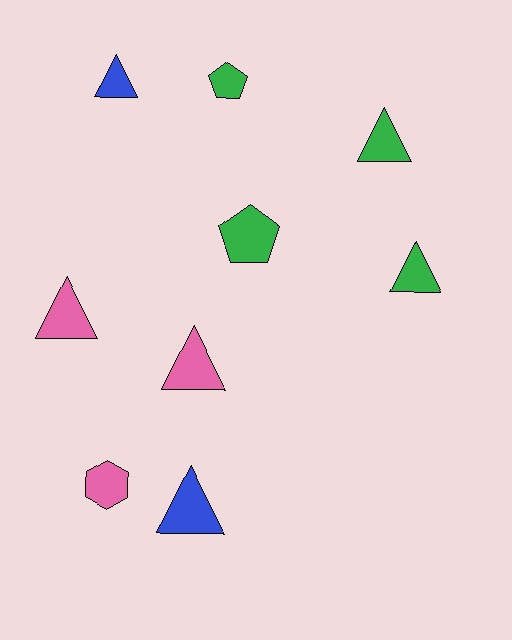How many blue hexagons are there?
There are no blue hexagons.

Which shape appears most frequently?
Triangle, with 6 objects.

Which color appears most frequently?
Green, with 4 objects.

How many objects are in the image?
There are 9 objects.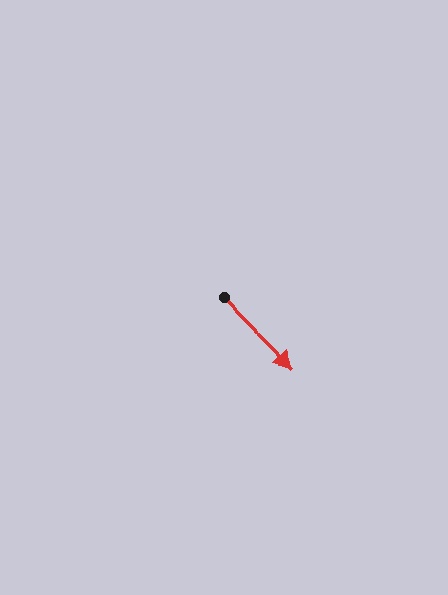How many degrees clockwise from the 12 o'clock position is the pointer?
Approximately 134 degrees.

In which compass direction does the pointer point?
Southeast.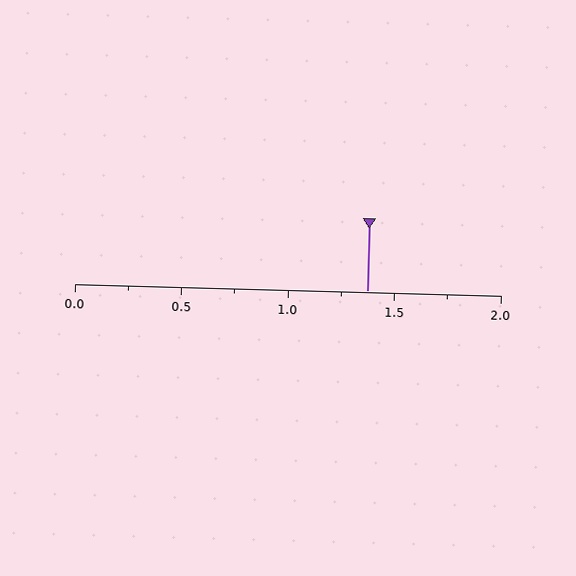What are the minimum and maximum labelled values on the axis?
The axis runs from 0.0 to 2.0.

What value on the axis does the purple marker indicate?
The marker indicates approximately 1.38.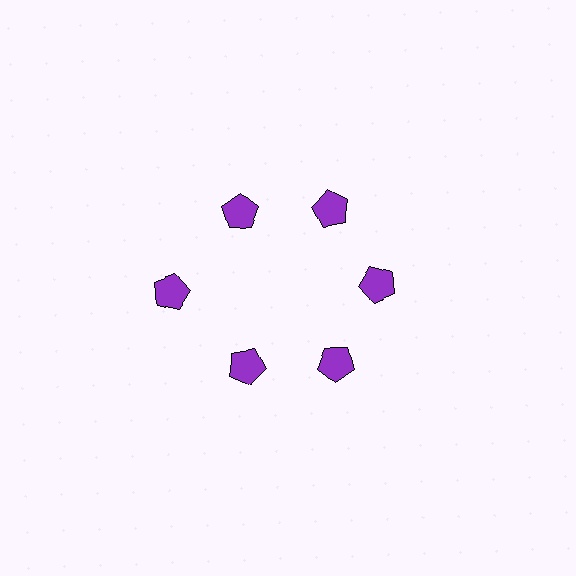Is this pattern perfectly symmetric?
No. The 6 purple pentagons are arranged in a ring, but one element near the 9 o'clock position is pushed outward from the center, breaking the 6-fold rotational symmetry.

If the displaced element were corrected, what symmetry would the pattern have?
It would have 6-fold rotational symmetry — the pattern would map onto itself every 60 degrees.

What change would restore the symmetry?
The symmetry would be restored by moving it inward, back onto the ring so that all 6 pentagons sit at equal angles and equal distance from the center.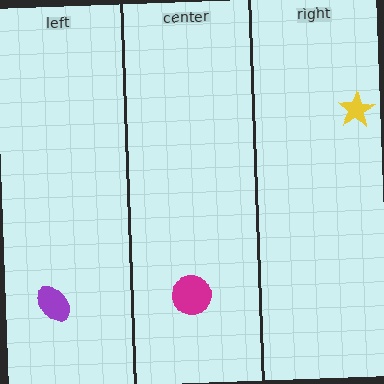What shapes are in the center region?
The magenta circle.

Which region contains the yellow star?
The right region.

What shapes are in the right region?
The yellow star.